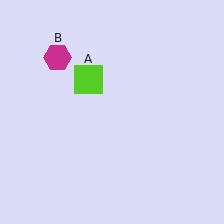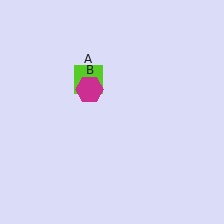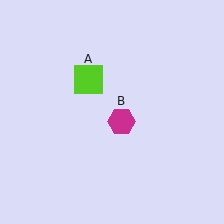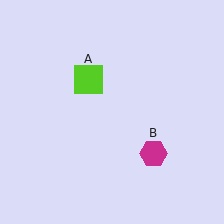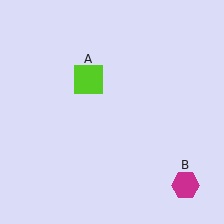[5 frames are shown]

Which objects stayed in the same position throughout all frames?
Lime square (object A) remained stationary.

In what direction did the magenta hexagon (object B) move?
The magenta hexagon (object B) moved down and to the right.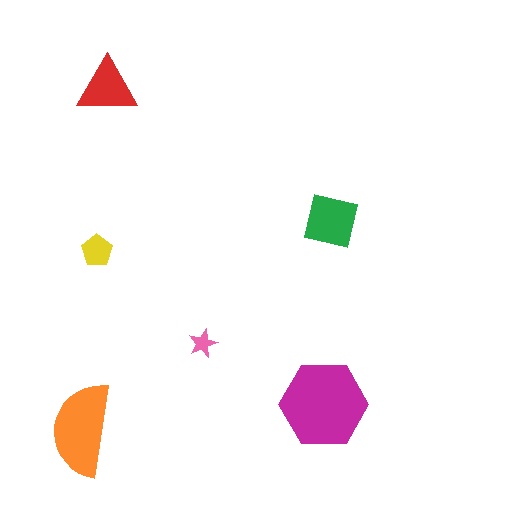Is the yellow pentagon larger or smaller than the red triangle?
Smaller.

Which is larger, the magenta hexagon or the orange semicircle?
The magenta hexagon.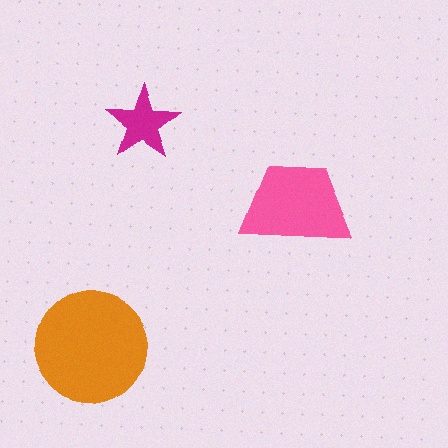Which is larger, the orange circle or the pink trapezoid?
The orange circle.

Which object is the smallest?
The magenta star.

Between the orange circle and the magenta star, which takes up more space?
The orange circle.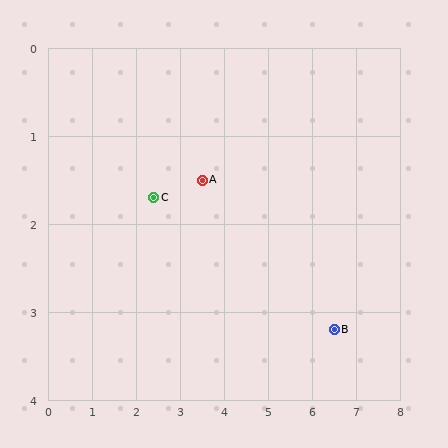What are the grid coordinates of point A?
Point A is at approximately (3.5, 1.5).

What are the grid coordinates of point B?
Point B is at approximately (6.5, 3.2).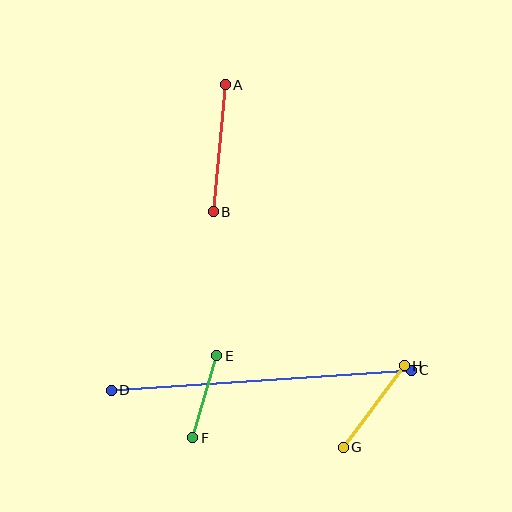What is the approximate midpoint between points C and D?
The midpoint is at approximately (261, 380) pixels.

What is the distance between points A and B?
The distance is approximately 127 pixels.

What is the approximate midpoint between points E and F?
The midpoint is at approximately (205, 397) pixels.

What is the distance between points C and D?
The distance is approximately 300 pixels.